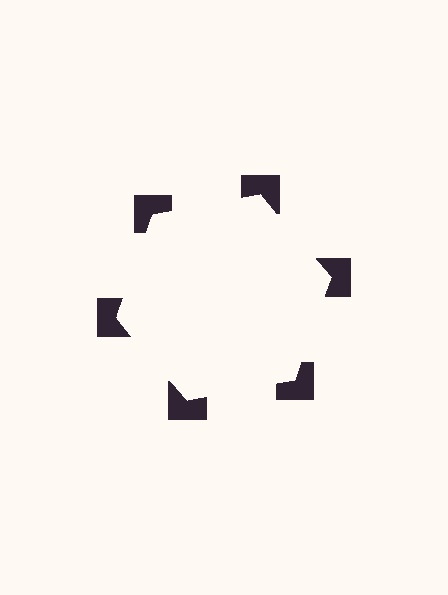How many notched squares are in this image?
There are 6 — one at each vertex of the illusory hexagon.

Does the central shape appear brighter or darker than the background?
It typically appears slightly brighter than the background, even though no actual brightness change is drawn.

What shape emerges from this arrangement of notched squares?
An illusory hexagon — its edges are inferred from the aligned wedge cuts in the notched squares, not physically drawn.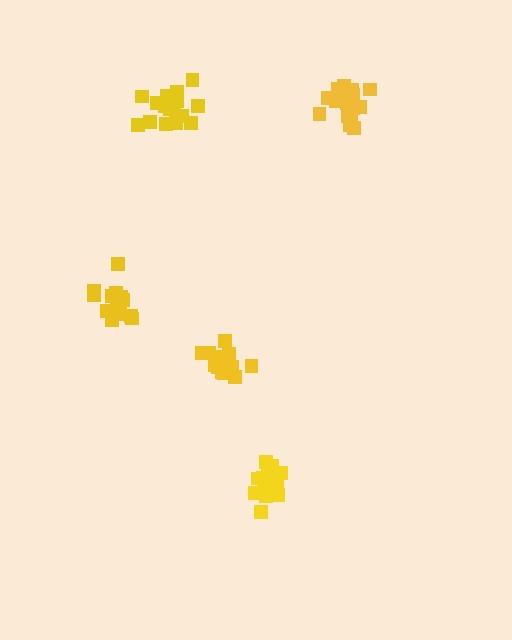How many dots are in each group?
Group 1: 16 dots, Group 2: 18 dots, Group 3: 13 dots, Group 4: 15 dots, Group 5: 19 dots (81 total).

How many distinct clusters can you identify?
There are 5 distinct clusters.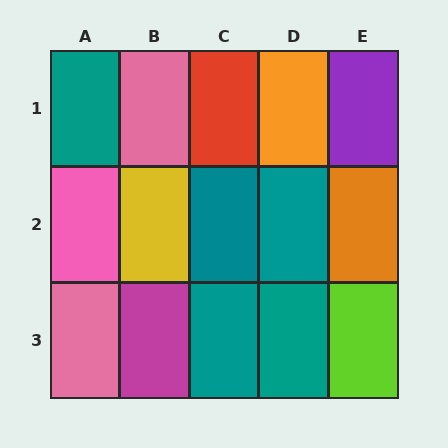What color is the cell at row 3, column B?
Magenta.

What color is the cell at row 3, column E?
Lime.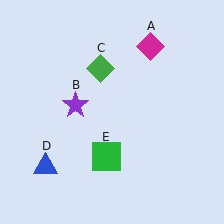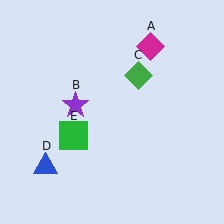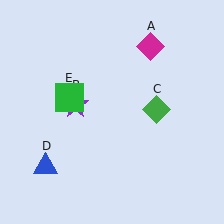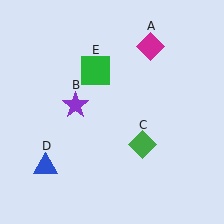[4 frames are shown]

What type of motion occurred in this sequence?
The green diamond (object C), green square (object E) rotated clockwise around the center of the scene.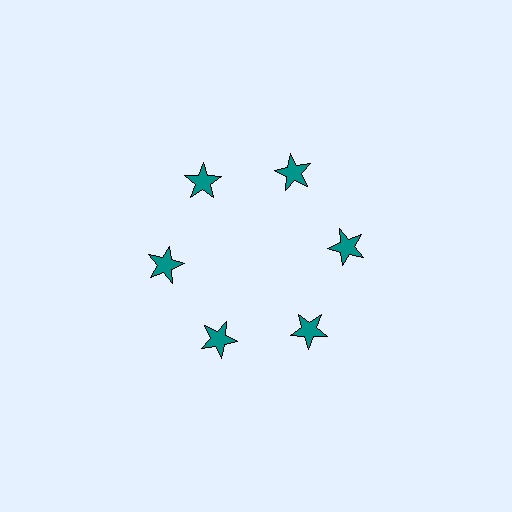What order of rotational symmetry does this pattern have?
This pattern has 6-fold rotational symmetry.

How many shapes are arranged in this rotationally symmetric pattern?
There are 6 shapes, arranged in 6 groups of 1.